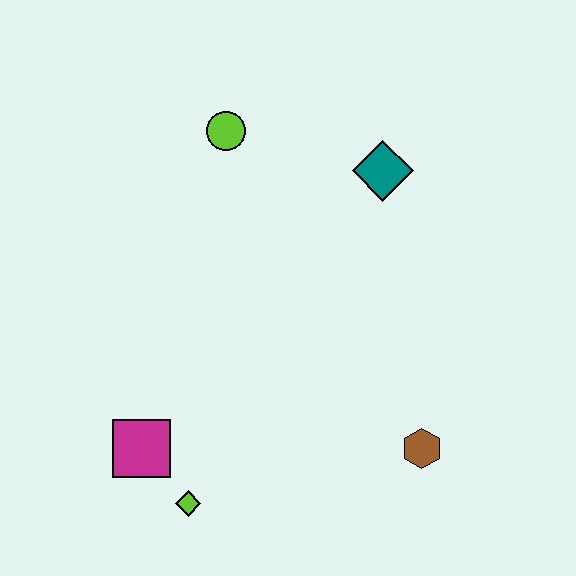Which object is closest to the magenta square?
The lime diamond is closest to the magenta square.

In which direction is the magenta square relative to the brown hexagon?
The magenta square is to the left of the brown hexagon.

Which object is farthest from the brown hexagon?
The lime circle is farthest from the brown hexagon.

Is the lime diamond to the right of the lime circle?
No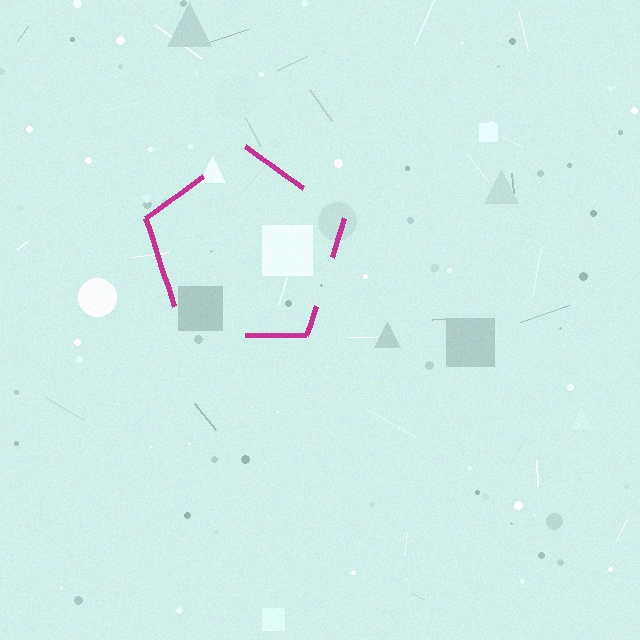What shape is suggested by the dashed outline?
The dashed outline suggests a pentagon.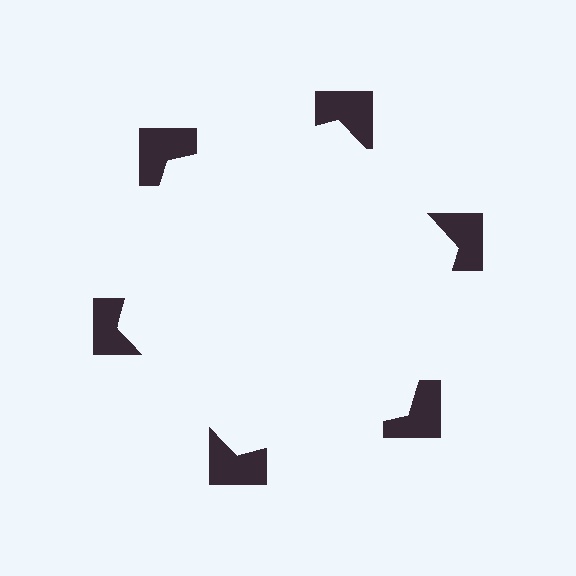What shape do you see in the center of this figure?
An illusory hexagon — its edges are inferred from the aligned wedge cuts in the notched squares, not physically drawn.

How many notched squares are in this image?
There are 6 — one at each vertex of the illusory hexagon.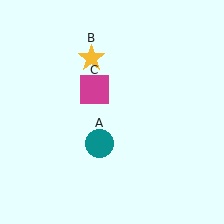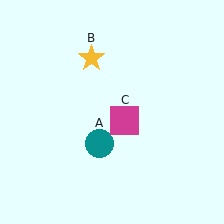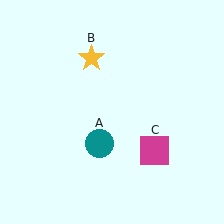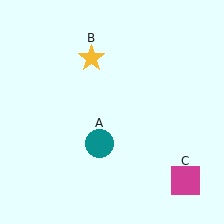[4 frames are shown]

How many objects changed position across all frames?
1 object changed position: magenta square (object C).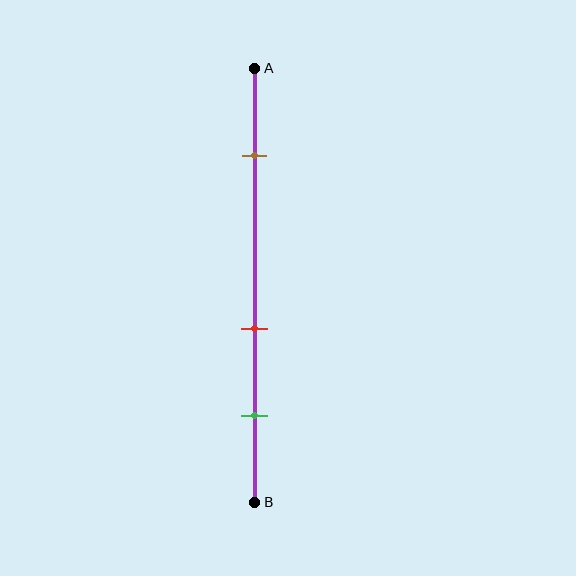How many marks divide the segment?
There are 3 marks dividing the segment.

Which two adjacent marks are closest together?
The red and green marks are the closest adjacent pair.